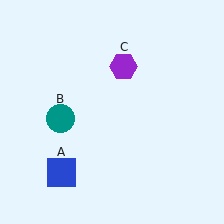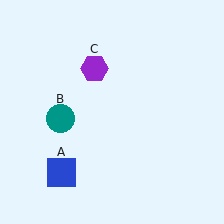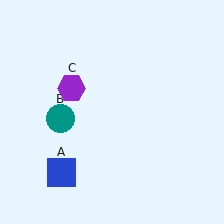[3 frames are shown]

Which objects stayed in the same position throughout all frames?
Blue square (object A) and teal circle (object B) remained stationary.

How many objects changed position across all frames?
1 object changed position: purple hexagon (object C).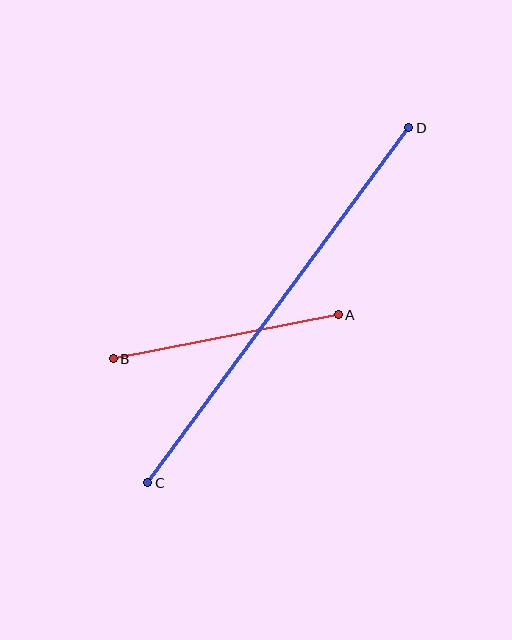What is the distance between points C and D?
The distance is approximately 441 pixels.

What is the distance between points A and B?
The distance is approximately 229 pixels.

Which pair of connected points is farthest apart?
Points C and D are farthest apart.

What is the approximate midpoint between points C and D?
The midpoint is at approximately (278, 305) pixels.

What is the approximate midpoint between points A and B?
The midpoint is at approximately (226, 337) pixels.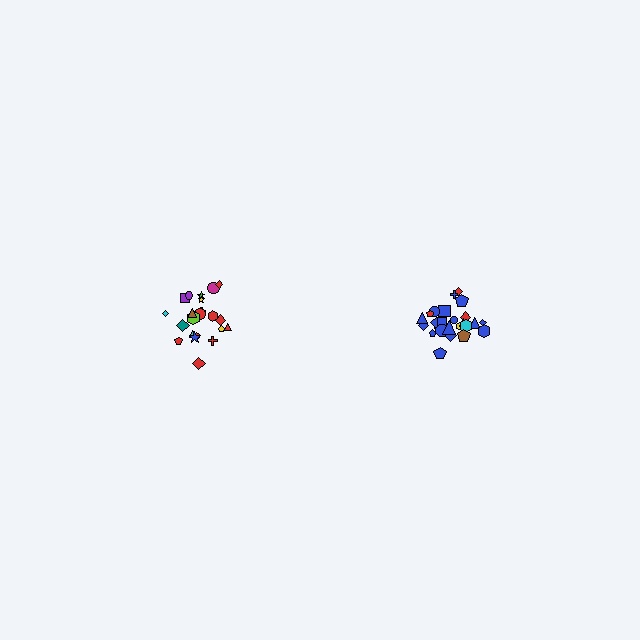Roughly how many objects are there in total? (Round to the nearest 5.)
Roughly 45 objects in total.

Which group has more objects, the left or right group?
The right group.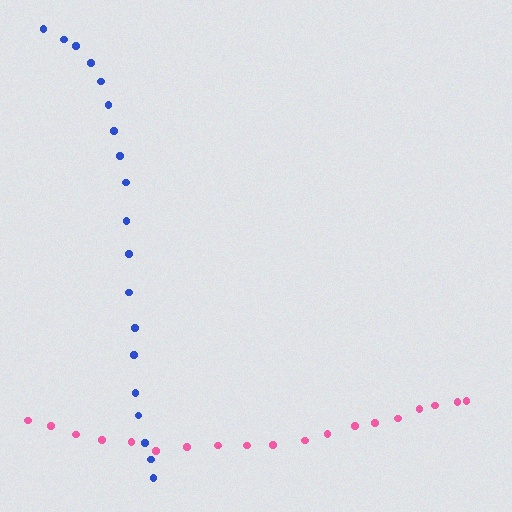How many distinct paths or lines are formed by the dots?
There are 2 distinct paths.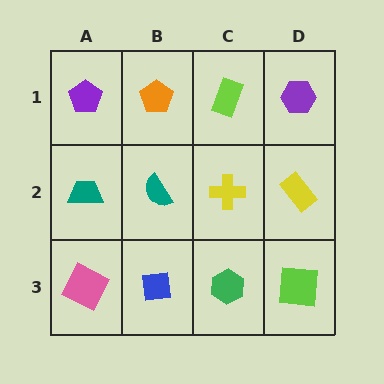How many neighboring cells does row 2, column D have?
3.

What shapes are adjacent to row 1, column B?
A teal semicircle (row 2, column B), a purple pentagon (row 1, column A), a lime rectangle (row 1, column C).